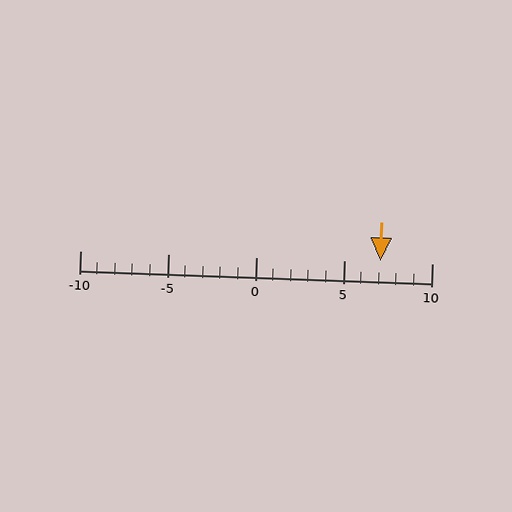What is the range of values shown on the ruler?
The ruler shows values from -10 to 10.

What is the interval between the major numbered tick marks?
The major tick marks are spaced 5 units apart.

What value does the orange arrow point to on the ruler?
The orange arrow points to approximately 7.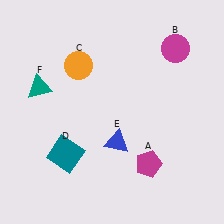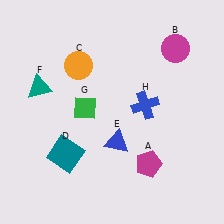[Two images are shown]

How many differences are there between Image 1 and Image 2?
There are 2 differences between the two images.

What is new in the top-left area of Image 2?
A green diamond (G) was added in the top-left area of Image 2.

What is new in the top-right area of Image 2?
A blue cross (H) was added in the top-right area of Image 2.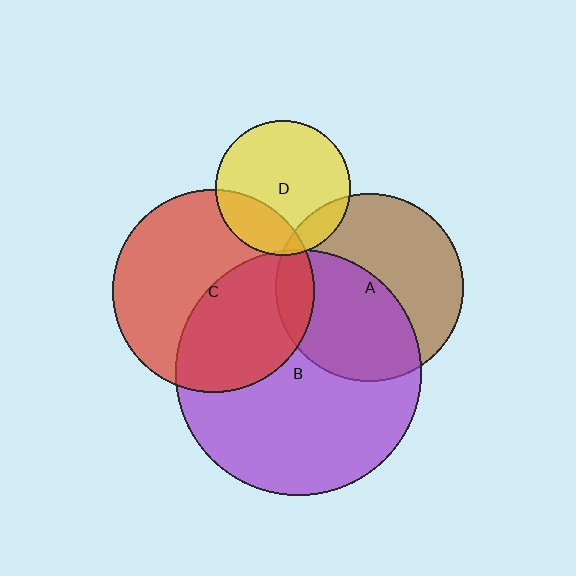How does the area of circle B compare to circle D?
Approximately 3.3 times.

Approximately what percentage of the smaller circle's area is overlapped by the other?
Approximately 10%.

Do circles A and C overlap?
Yes.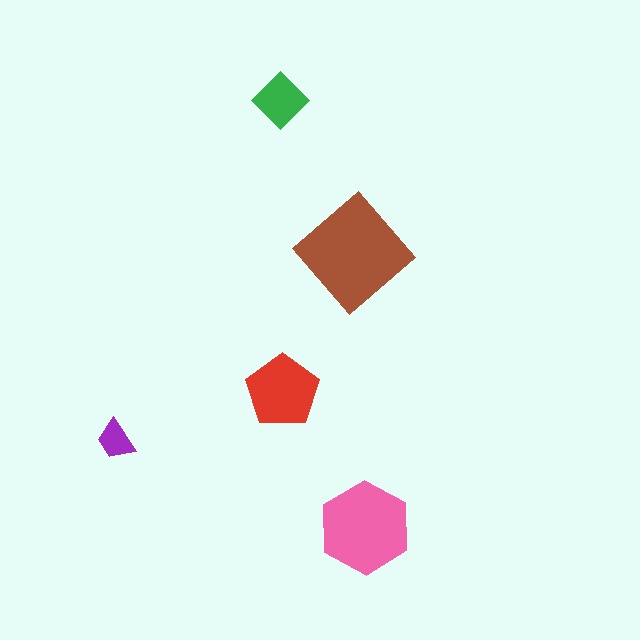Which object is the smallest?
The purple trapezoid.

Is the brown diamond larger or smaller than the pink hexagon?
Larger.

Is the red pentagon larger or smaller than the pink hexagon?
Smaller.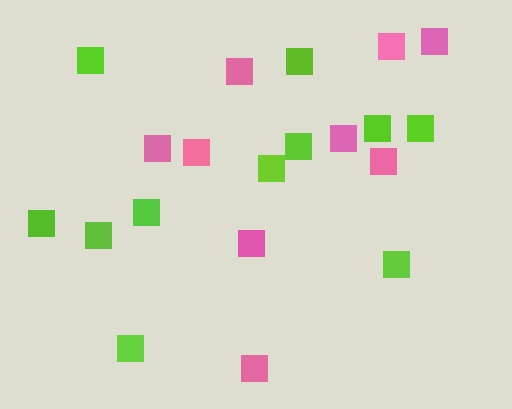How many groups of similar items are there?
There are 2 groups: one group of lime squares (11) and one group of pink squares (9).